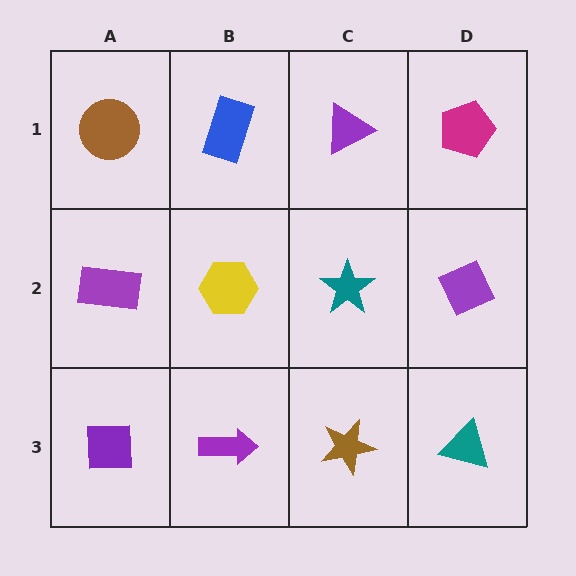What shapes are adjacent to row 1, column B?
A yellow hexagon (row 2, column B), a brown circle (row 1, column A), a purple triangle (row 1, column C).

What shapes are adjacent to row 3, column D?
A purple diamond (row 2, column D), a brown star (row 3, column C).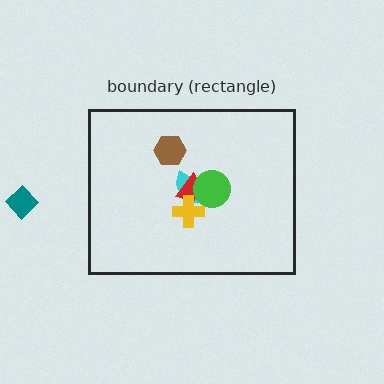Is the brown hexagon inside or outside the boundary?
Inside.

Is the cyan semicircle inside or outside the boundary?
Inside.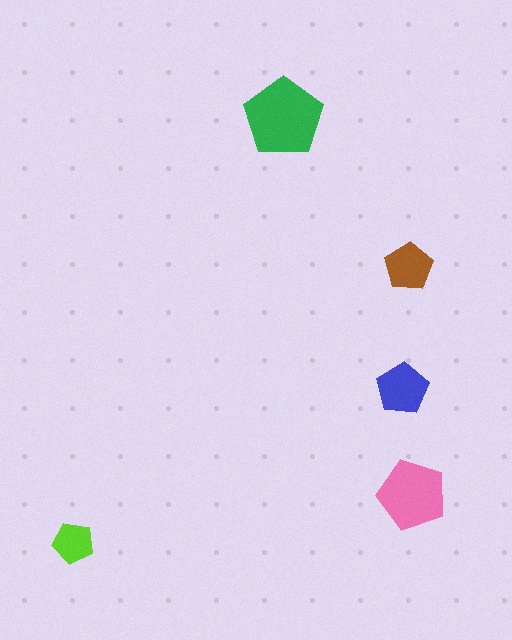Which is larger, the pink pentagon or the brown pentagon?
The pink one.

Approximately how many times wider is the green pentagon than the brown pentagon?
About 1.5 times wider.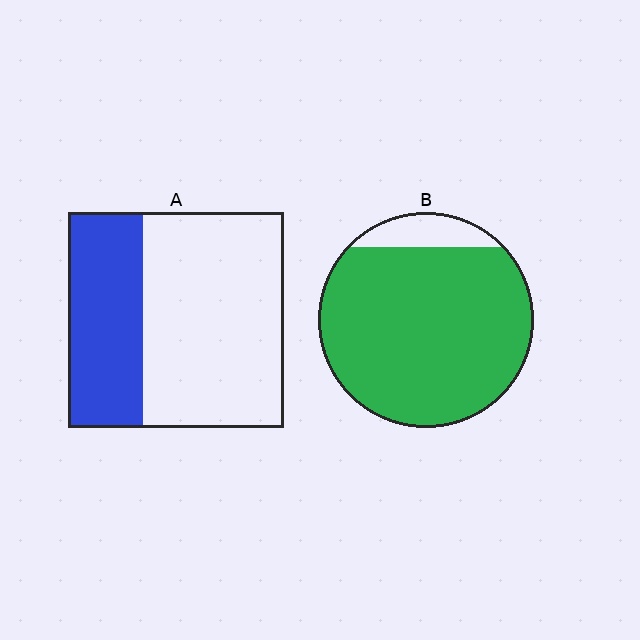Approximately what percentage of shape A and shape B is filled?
A is approximately 35% and B is approximately 90%.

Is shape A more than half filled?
No.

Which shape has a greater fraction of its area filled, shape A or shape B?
Shape B.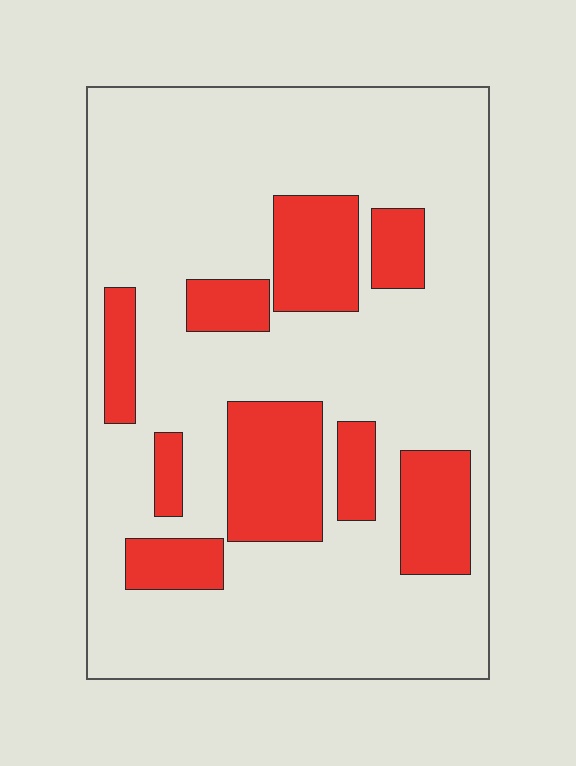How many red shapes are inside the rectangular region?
9.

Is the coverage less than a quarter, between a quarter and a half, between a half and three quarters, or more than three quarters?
Less than a quarter.